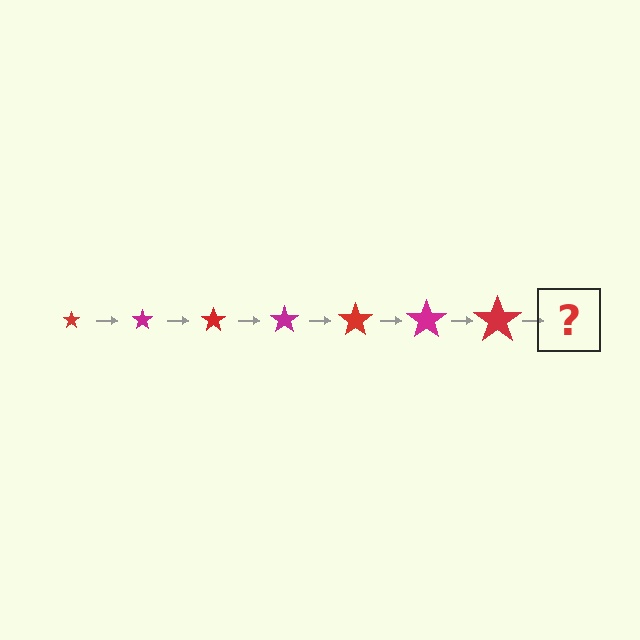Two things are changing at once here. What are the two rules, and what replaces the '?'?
The two rules are that the star grows larger each step and the color cycles through red and magenta. The '?' should be a magenta star, larger than the previous one.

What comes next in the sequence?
The next element should be a magenta star, larger than the previous one.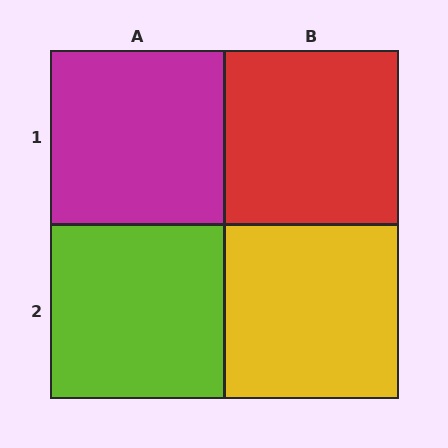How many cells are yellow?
1 cell is yellow.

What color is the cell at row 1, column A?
Magenta.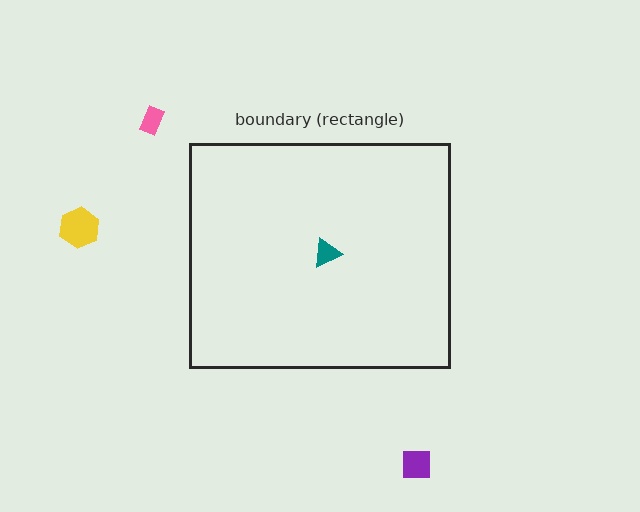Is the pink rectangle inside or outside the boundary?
Outside.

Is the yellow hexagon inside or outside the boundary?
Outside.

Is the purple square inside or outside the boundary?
Outside.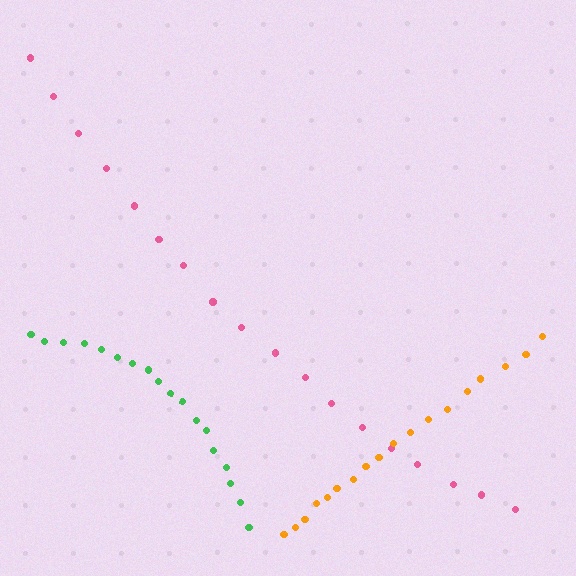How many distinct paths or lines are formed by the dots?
There are 3 distinct paths.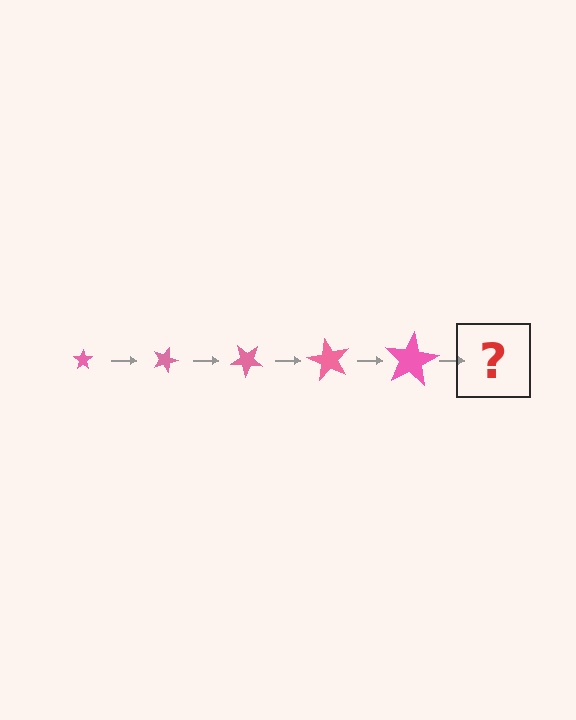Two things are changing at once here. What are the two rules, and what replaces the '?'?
The two rules are that the star grows larger each step and it rotates 20 degrees each step. The '?' should be a star, larger than the previous one and rotated 100 degrees from the start.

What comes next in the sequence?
The next element should be a star, larger than the previous one and rotated 100 degrees from the start.